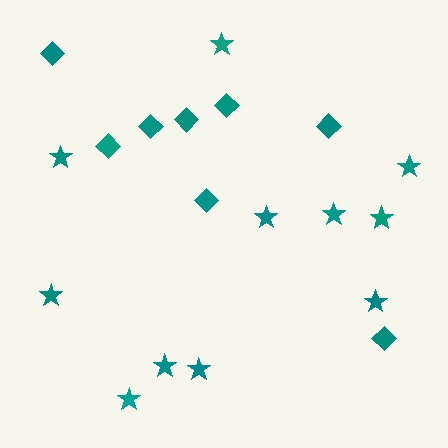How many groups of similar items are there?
There are 2 groups: one group of diamonds (8) and one group of stars (11).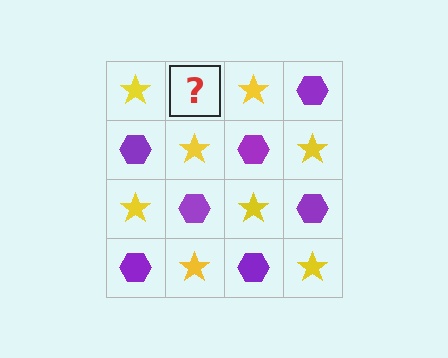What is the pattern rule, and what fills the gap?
The rule is that it alternates yellow star and purple hexagon in a checkerboard pattern. The gap should be filled with a purple hexagon.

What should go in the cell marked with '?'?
The missing cell should contain a purple hexagon.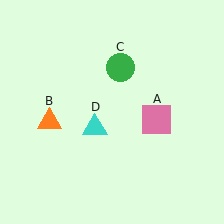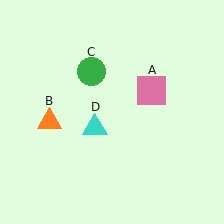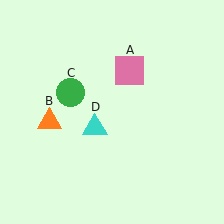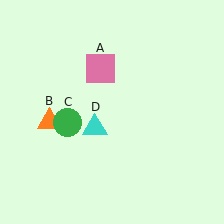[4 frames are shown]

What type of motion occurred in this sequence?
The pink square (object A), green circle (object C) rotated counterclockwise around the center of the scene.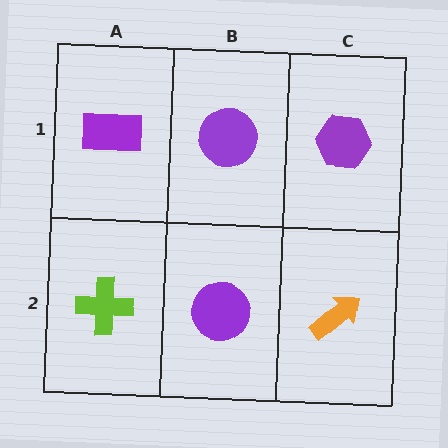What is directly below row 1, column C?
An orange arrow.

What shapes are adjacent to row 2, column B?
A purple circle (row 1, column B), a lime cross (row 2, column A), an orange arrow (row 2, column C).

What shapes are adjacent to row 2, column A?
A purple rectangle (row 1, column A), a purple circle (row 2, column B).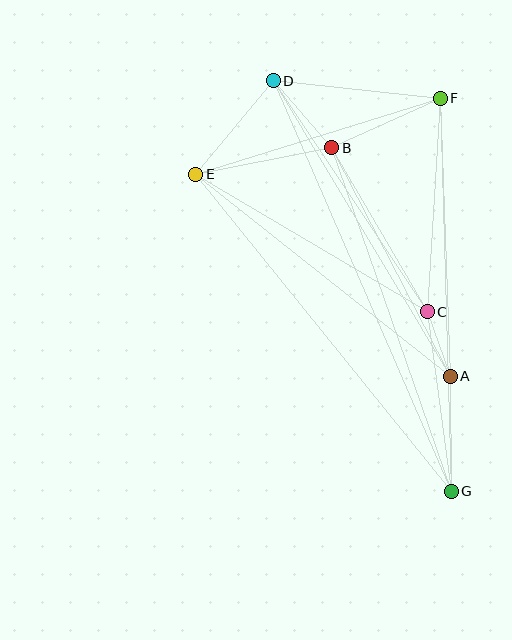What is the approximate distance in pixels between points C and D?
The distance between C and D is approximately 277 pixels.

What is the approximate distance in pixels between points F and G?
The distance between F and G is approximately 393 pixels.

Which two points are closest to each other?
Points A and C are closest to each other.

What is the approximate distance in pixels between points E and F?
The distance between E and F is approximately 256 pixels.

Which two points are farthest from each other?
Points D and G are farthest from each other.